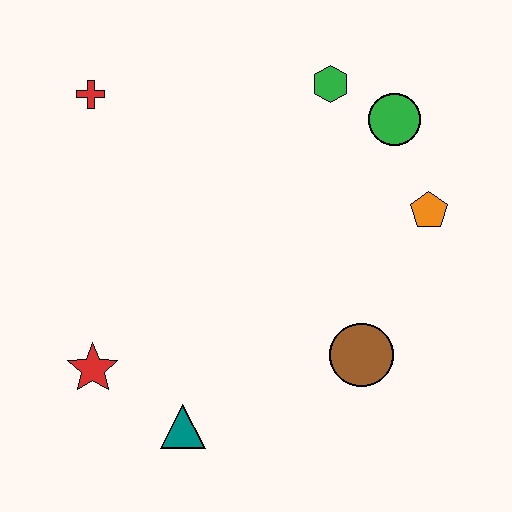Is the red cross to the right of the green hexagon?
No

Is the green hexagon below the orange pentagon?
No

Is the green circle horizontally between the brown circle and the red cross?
No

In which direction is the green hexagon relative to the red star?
The green hexagon is above the red star.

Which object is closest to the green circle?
The green hexagon is closest to the green circle.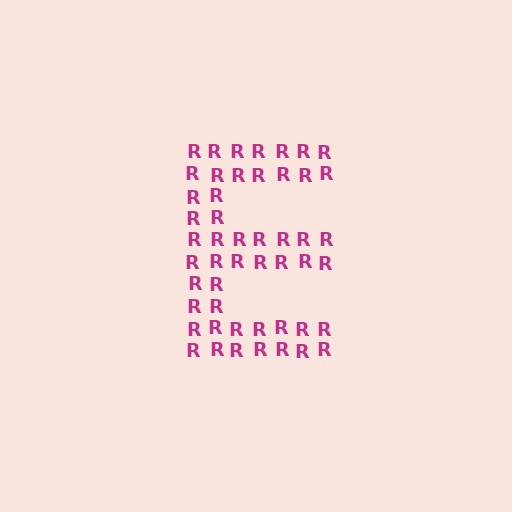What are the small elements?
The small elements are letter R's.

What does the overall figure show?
The overall figure shows the letter E.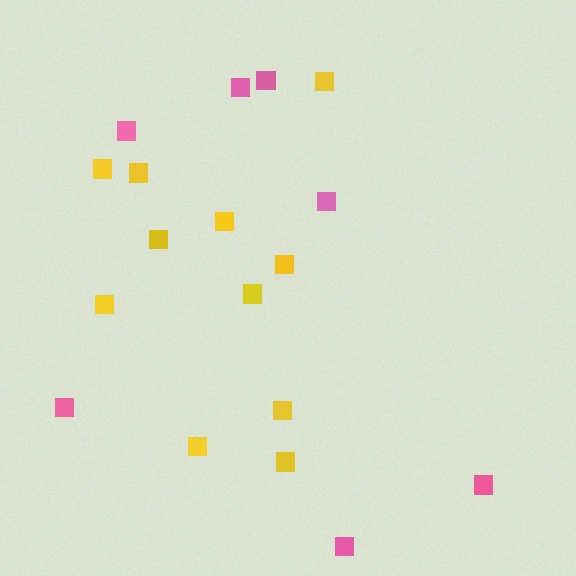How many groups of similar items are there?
There are 2 groups: one group of yellow squares (11) and one group of pink squares (7).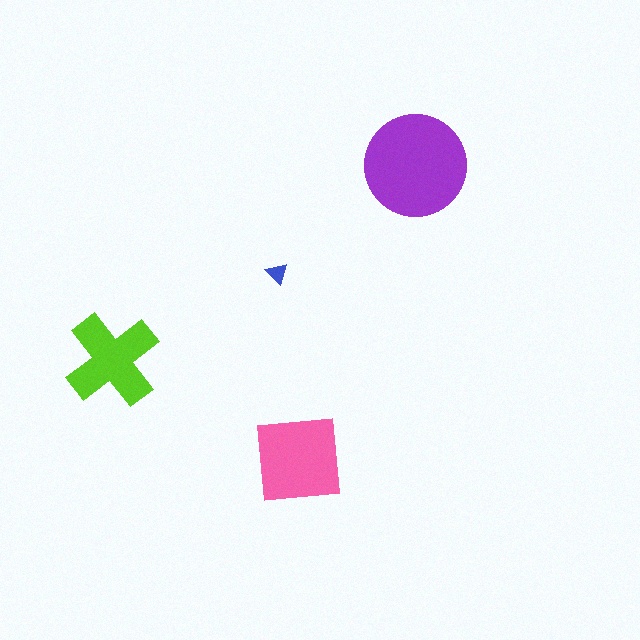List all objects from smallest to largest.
The blue triangle, the lime cross, the pink square, the purple circle.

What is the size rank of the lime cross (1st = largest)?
3rd.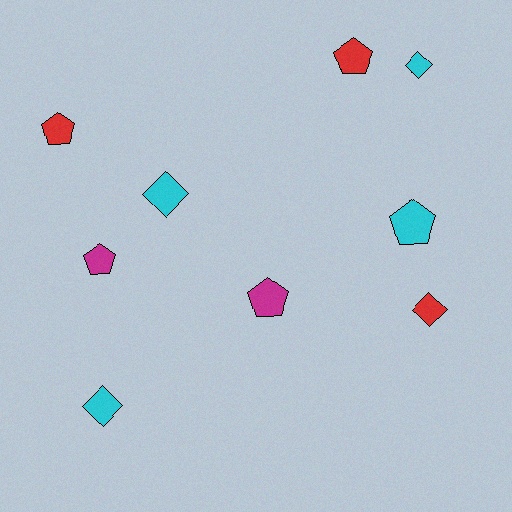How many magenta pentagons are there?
There are 2 magenta pentagons.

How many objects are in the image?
There are 9 objects.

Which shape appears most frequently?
Pentagon, with 5 objects.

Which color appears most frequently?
Cyan, with 4 objects.